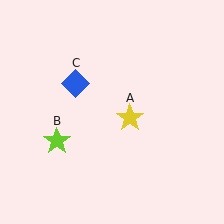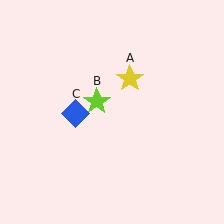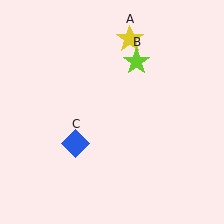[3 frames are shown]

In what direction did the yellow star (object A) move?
The yellow star (object A) moved up.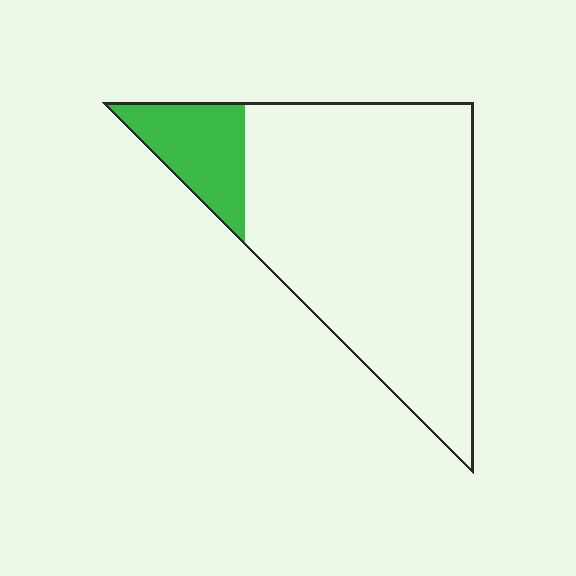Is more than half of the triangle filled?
No.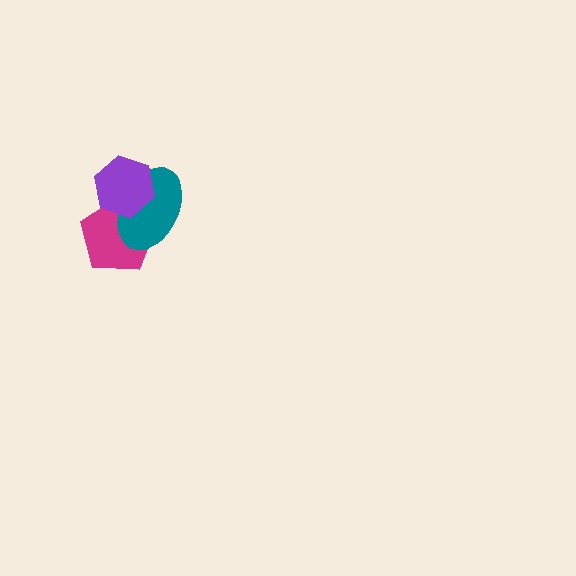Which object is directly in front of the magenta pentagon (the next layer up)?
The teal ellipse is directly in front of the magenta pentagon.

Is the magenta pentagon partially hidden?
Yes, it is partially covered by another shape.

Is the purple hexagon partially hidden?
No, no other shape covers it.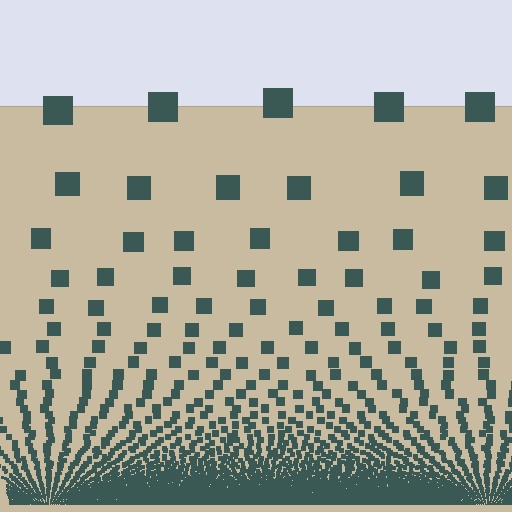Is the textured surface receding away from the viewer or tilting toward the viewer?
The surface appears to tilt toward the viewer. Texture elements get larger and sparser toward the top.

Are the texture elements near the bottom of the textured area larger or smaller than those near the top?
Smaller. The gradient is inverted — elements near the bottom are smaller and denser.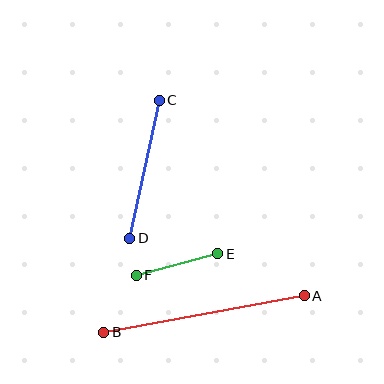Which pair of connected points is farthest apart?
Points A and B are farthest apart.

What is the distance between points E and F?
The distance is approximately 85 pixels.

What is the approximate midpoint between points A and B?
The midpoint is at approximately (204, 314) pixels.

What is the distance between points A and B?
The distance is approximately 203 pixels.